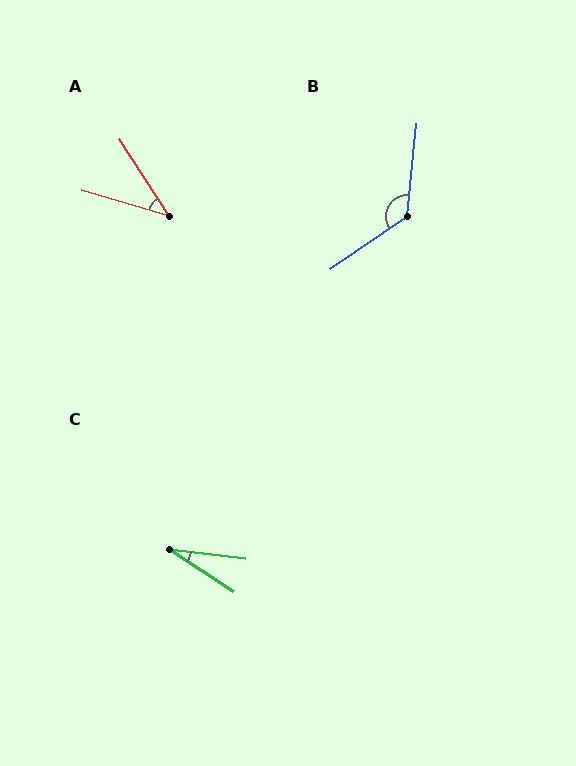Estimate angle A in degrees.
Approximately 41 degrees.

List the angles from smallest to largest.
C (27°), A (41°), B (130°).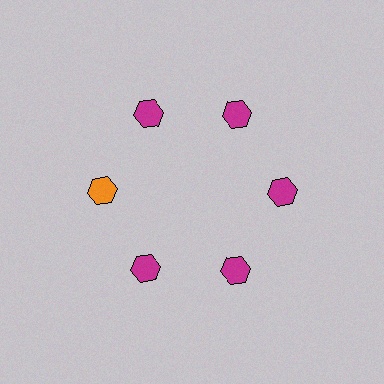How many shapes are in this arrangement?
There are 6 shapes arranged in a ring pattern.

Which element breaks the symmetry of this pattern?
The orange hexagon at roughly the 9 o'clock position breaks the symmetry. All other shapes are magenta hexagons.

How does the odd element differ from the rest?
It has a different color: orange instead of magenta.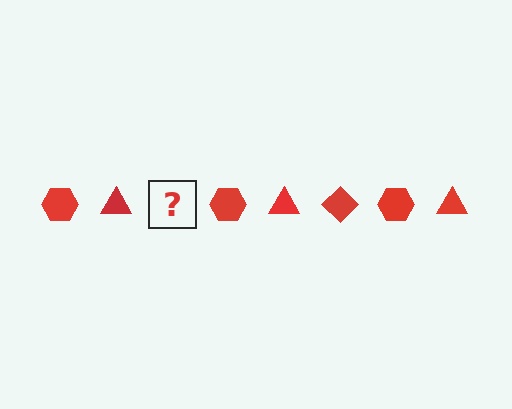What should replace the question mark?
The question mark should be replaced with a red diamond.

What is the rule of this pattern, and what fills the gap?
The rule is that the pattern cycles through hexagon, triangle, diamond shapes in red. The gap should be filled with a red diamond.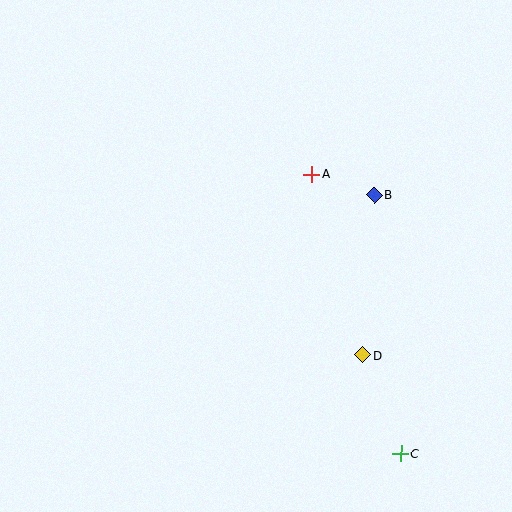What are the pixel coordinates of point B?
Point B is at (374, 195).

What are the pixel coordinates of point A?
Point A is at (312, 174).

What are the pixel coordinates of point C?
Point C is at (401, 454).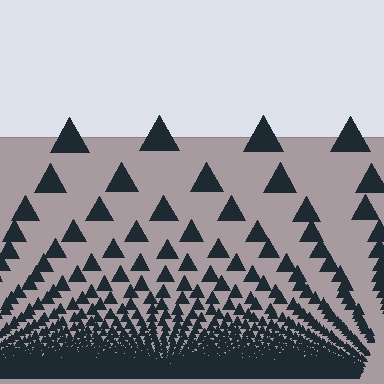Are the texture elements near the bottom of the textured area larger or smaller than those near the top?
Smaller. The gradient is inverted — elements near the bottom are smaller and denser.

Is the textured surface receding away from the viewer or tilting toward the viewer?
The surface appears to tilt toward the viewer. Texture elements get larger and sparser toward the top.